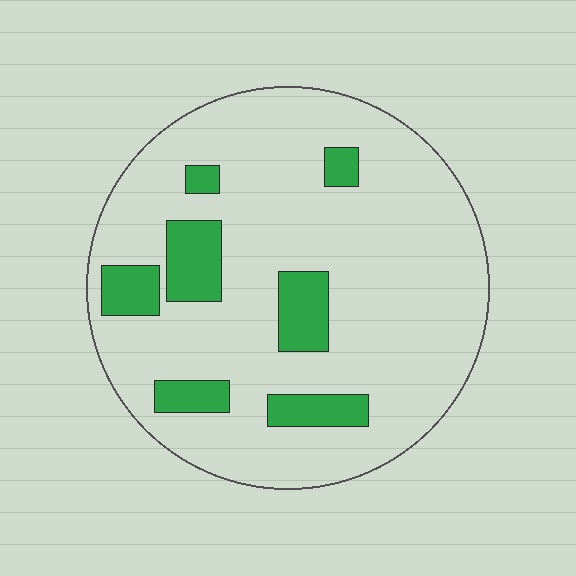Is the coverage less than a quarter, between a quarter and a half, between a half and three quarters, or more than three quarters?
Less than a quarter.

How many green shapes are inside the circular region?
7.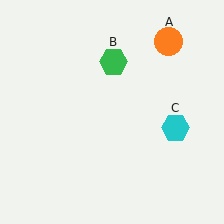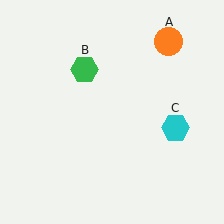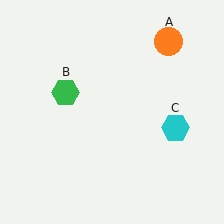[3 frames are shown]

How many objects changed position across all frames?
1 object changed position: green hexagon (object B).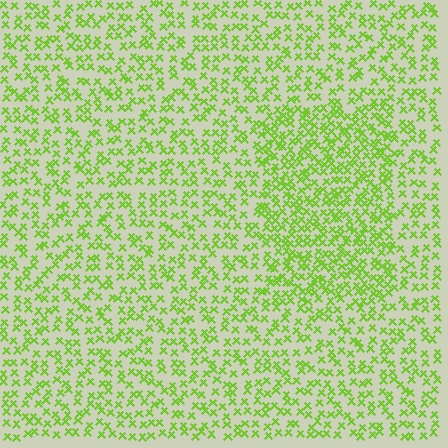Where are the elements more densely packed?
The elements are more densely packed inside the rectangle boundary.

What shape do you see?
I see a rectangle.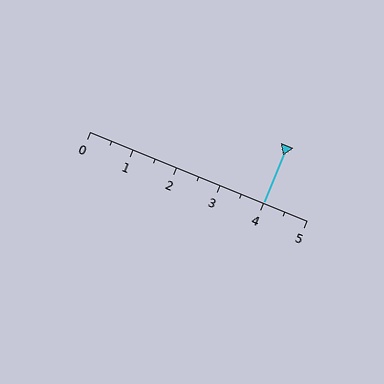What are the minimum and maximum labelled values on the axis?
The axis runs from 0 to 5.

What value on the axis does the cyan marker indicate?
The marker indicates approximately 4.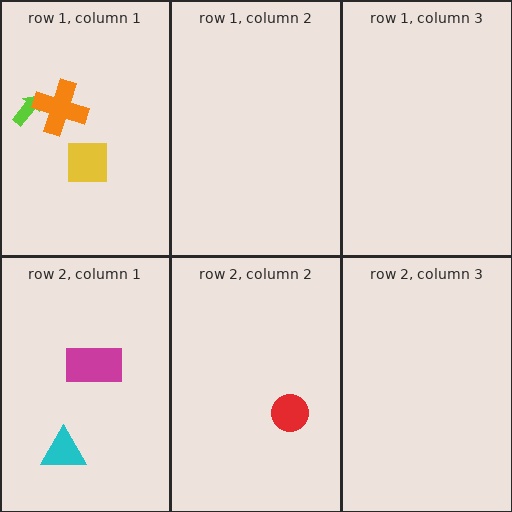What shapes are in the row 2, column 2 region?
The red circle.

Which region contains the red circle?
The row 2, column 2 region.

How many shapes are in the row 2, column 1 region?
2.